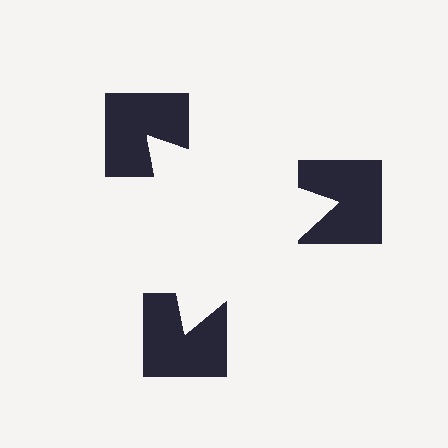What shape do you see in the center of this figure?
An illusory triangle — its edges are inferred from the aligned wedge cuts in the notched squares, not physically drawn.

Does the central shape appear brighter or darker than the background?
It typically appears slightly brighter than the background, even though no actual brightness change is drawn.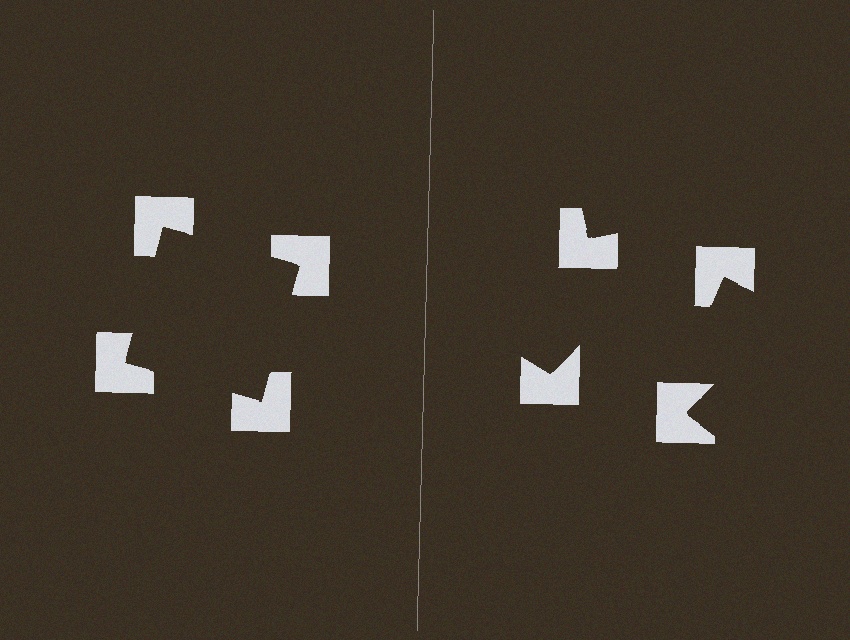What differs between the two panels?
The notched squares are positioned identically on both sides; only the wedge orientations differ. On the left they align to a square; on the right they are misaligned.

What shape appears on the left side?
An illusory square.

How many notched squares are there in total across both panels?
8 — 4 on each side.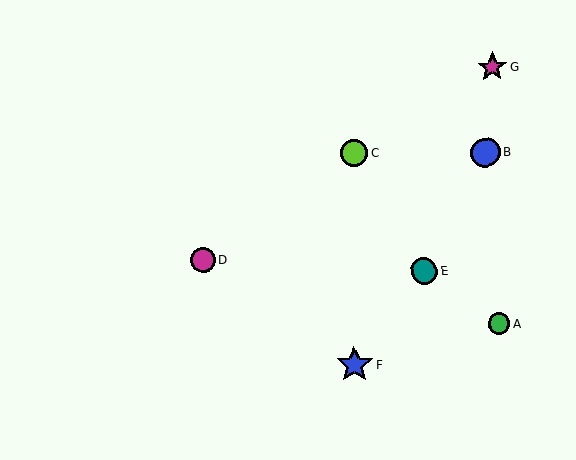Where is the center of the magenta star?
The center of the magenta star is at (492, 67).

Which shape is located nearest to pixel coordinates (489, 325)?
The green circle (labeled A) at (499, 324) is nearest to that location.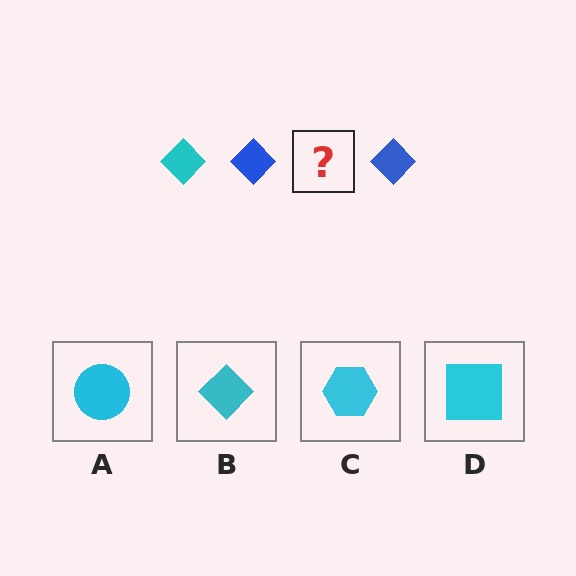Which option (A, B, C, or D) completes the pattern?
B.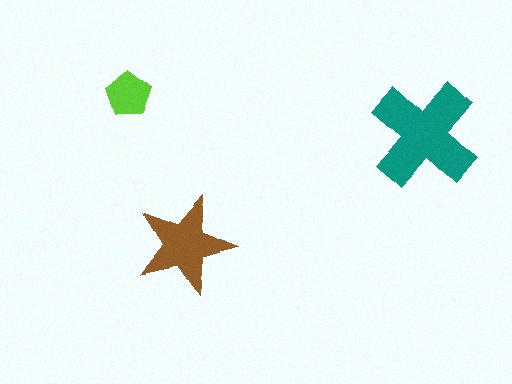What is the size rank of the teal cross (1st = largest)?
1st.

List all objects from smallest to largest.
The lime pentagon, the brown star, the teal cross.